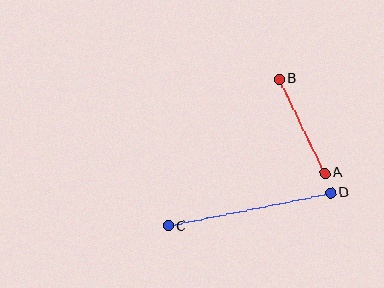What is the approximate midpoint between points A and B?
The midpoint is at approximately (302, 126) pixels.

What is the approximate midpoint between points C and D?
The midpoint is at approximately (249, 209) pixels.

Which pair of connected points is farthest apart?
Points C and D are farthest apart.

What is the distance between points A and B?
The distance is approximately 104 pixels.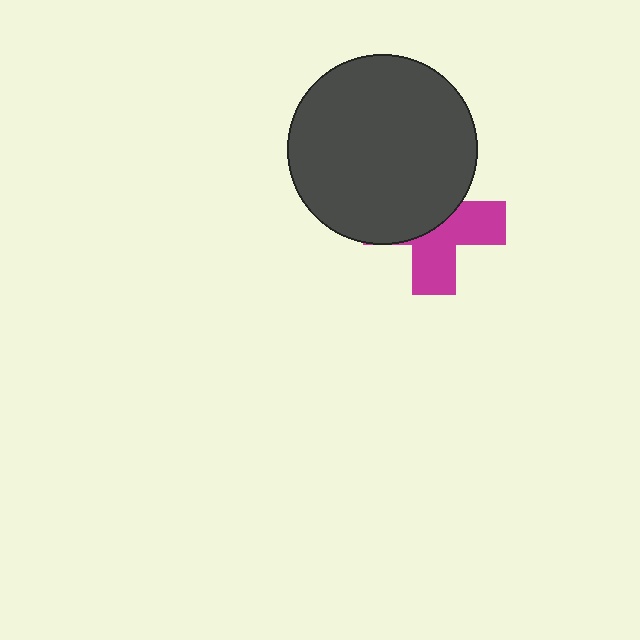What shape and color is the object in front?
The object in front is a dark gray circle.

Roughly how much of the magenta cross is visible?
About half of it is visible (roughly 49%).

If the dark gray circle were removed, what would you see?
You would see the complete magenta cross.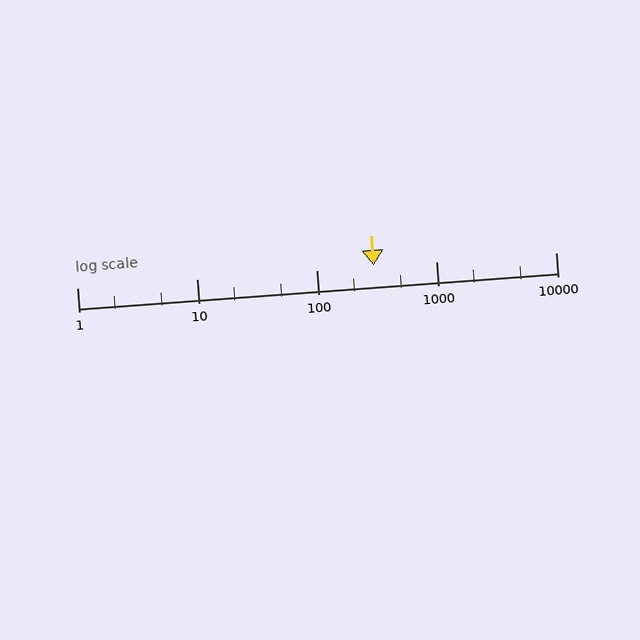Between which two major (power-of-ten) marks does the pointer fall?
The pointer is between 100 and 1000.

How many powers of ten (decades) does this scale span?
The scale spans 4 decades, from 1 to 10000.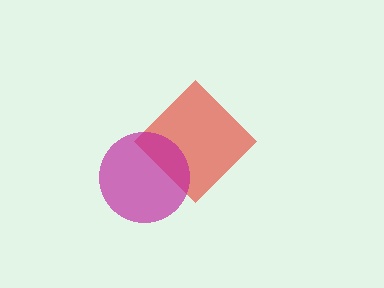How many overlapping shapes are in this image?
There are 2 overlapping shapes in the image.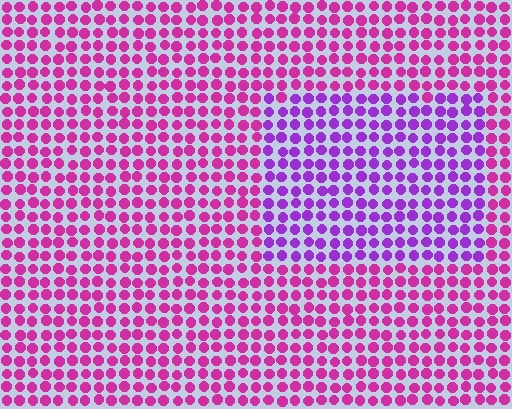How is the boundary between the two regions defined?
The boundary is defined purely by a slight shift in hue (about 36 degrees). Spacing, size, and orientation are identical on both sides.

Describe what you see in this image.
The image is filled with small magenta elements in a uniform arrangement. A rectangle-shaped region is visible where the elements are tinted to a slightly different hue, forming a subtle color boundary.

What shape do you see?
I see a rectangle.